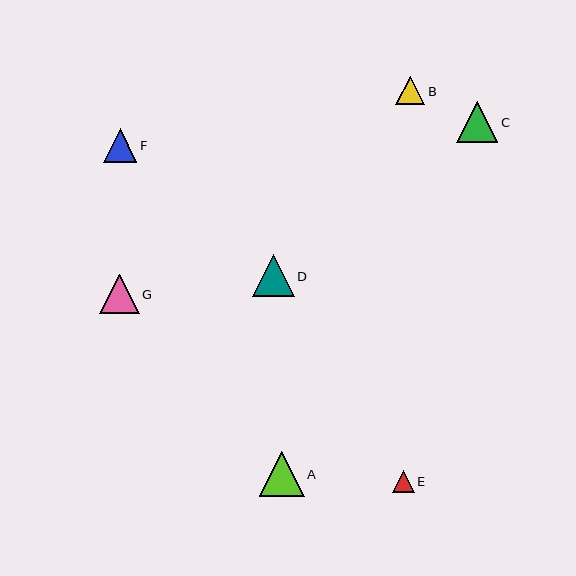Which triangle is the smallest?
Triangle E is the smallest with a size of approximately 22 pixels.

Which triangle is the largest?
Triangle A is the largest with a size of approximately 45 pixels.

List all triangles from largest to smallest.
From largest to smallest: A, D, C, G, F, B, E.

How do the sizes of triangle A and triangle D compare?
Triangle A and triangle D are approximately the same size.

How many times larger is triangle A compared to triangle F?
Triangle A is approximately 1.4 times the size of triangle F.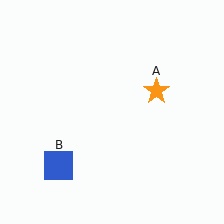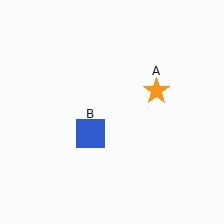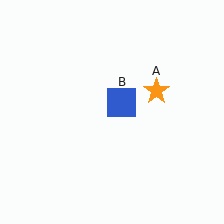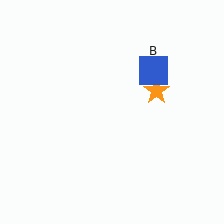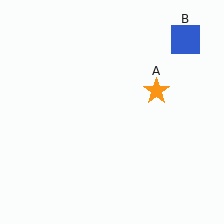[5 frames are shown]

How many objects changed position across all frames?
1 object changed position: blue square (object B).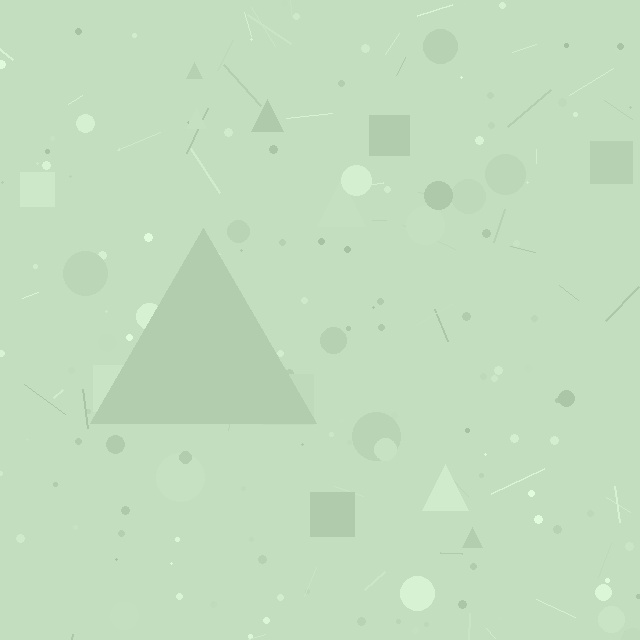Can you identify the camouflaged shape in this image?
The camouflaged shape is a triangle.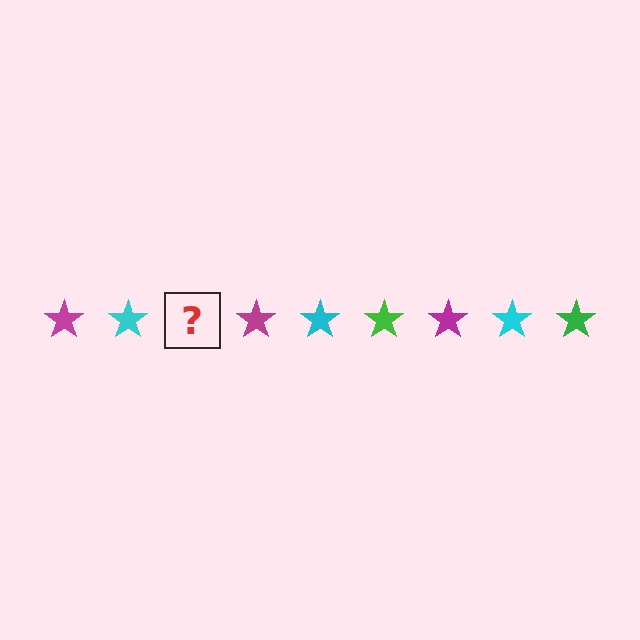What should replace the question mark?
The question mark should be replaced with a green star.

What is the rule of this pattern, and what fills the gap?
The rule is that the pattern cycles through magenta, cyan, green stars. The gap should be filled with a green star.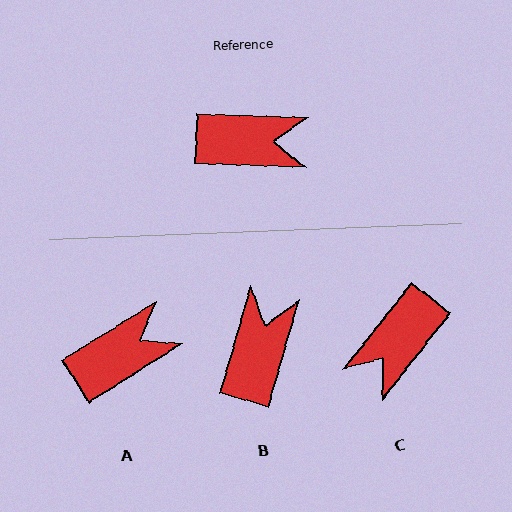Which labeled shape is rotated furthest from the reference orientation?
C, about 127 degrees away.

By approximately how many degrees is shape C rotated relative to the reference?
Approximately 127 degrees clockwise.